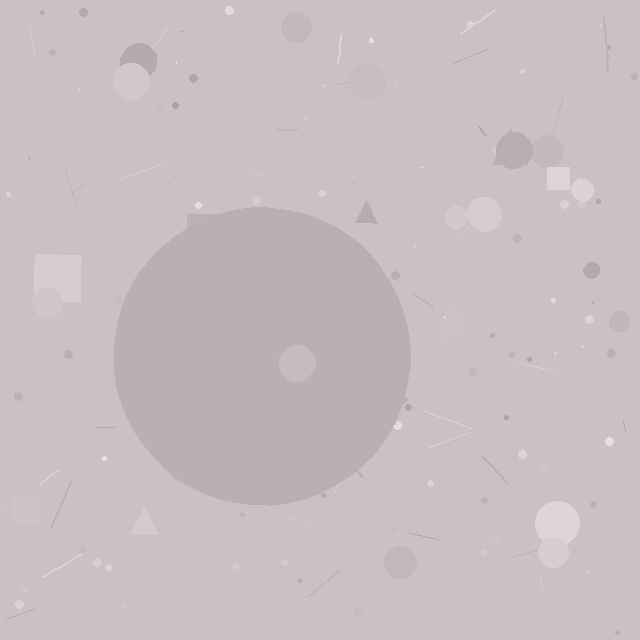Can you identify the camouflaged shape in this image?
The camouflaged shape is a circle.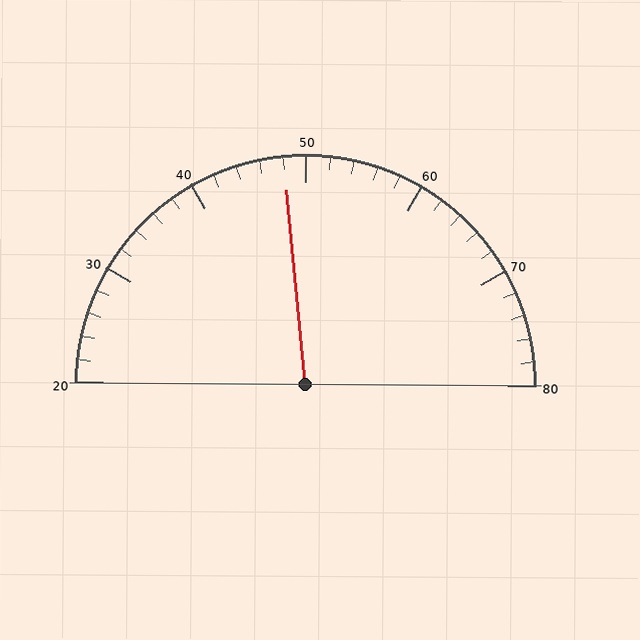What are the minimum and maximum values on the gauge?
The gauge ranges from 20 to 80.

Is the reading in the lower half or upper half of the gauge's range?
The reading is in the lower half of the range (20 to 80).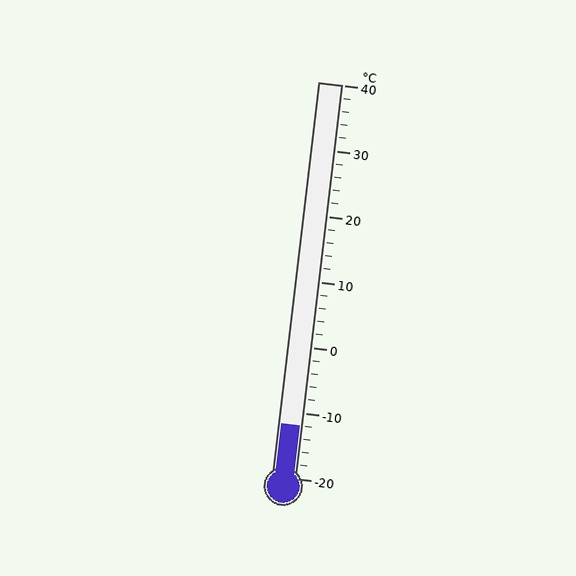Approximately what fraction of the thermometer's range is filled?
The thermometer is filled to approximately 15% of its range.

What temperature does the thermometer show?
The thermometer shows approximately -12°C.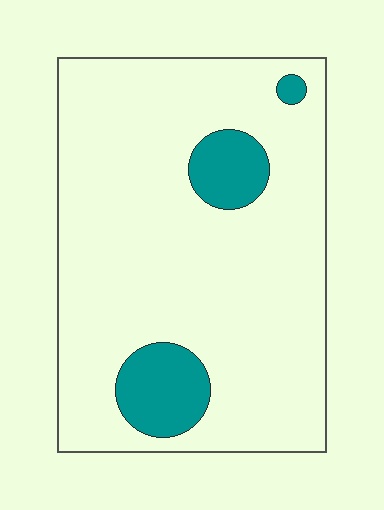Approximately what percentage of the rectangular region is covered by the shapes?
Approximately 10%.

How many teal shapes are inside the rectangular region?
3.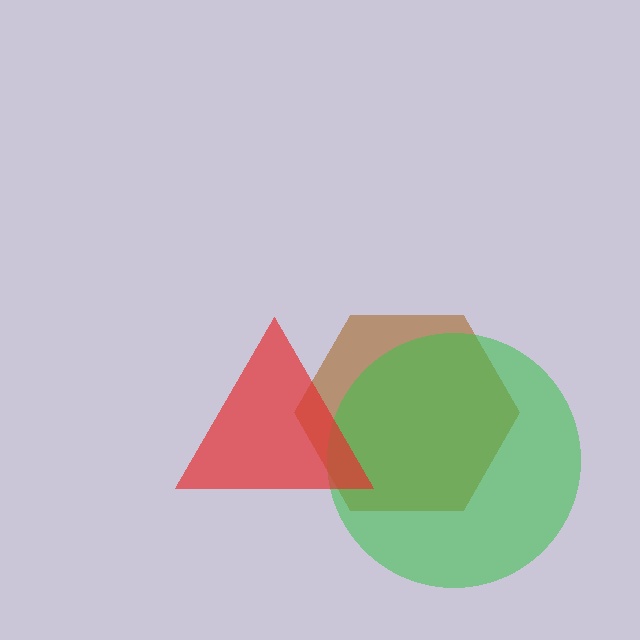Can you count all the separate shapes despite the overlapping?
Yes, there are 3 separate shapes.